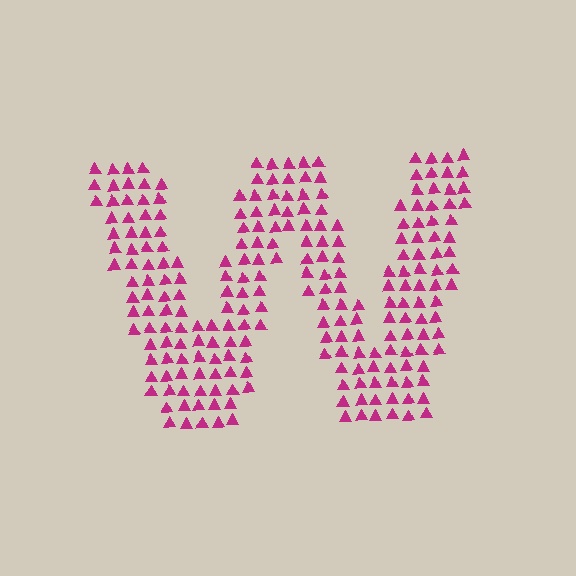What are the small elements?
The small elements are triangles.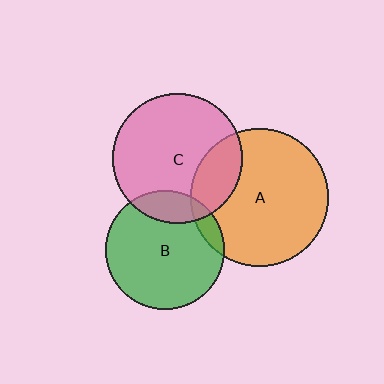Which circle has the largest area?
Circle A (orange).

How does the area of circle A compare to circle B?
Approximately 1.3 times.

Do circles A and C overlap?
Yes.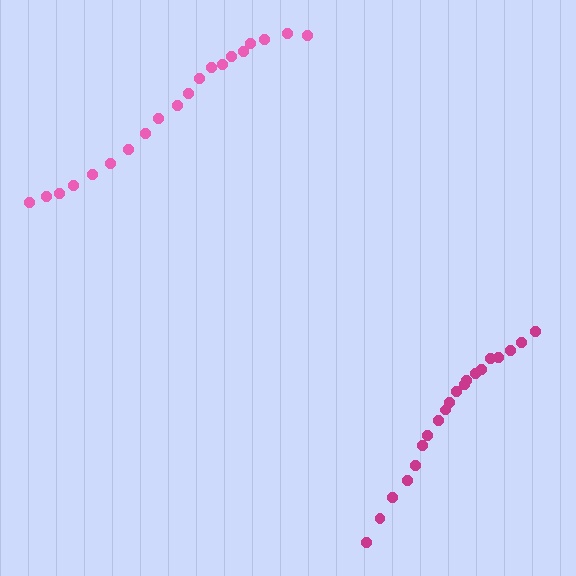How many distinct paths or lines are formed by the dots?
There are 2 distinct paths.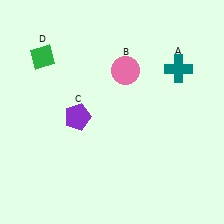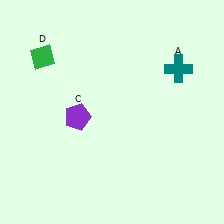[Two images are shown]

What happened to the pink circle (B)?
The pink circle (B) was removed in Image 2. It was in the top-right area of Image 1.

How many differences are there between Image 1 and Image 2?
There is 1 difference between the two images.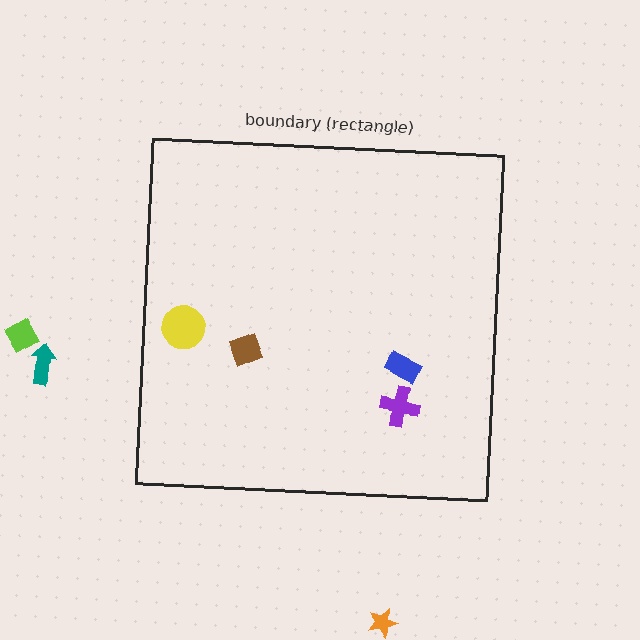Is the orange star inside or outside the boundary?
Outside.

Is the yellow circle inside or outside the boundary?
Inside.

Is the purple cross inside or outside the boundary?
Inside.